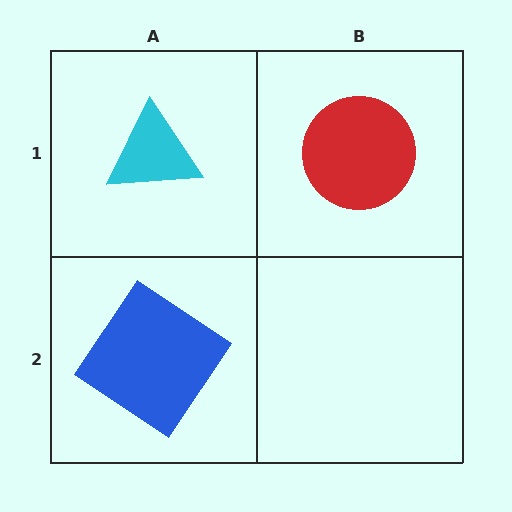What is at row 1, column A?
A cyan triangle.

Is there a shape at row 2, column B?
No, that cell is empty.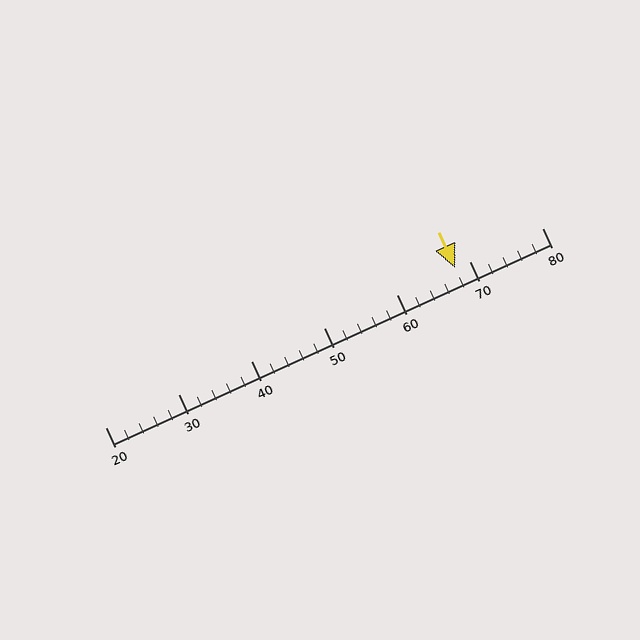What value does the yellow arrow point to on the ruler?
The yellow arrow points to approximately 68.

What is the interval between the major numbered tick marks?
The major tick marks are spaced 10 units apart.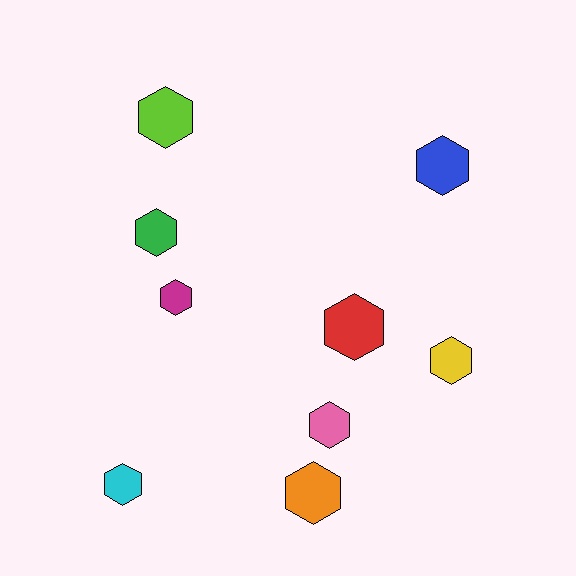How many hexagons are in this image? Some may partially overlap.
There are 9 hexagons.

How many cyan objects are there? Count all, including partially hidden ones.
There is 1 cyan object.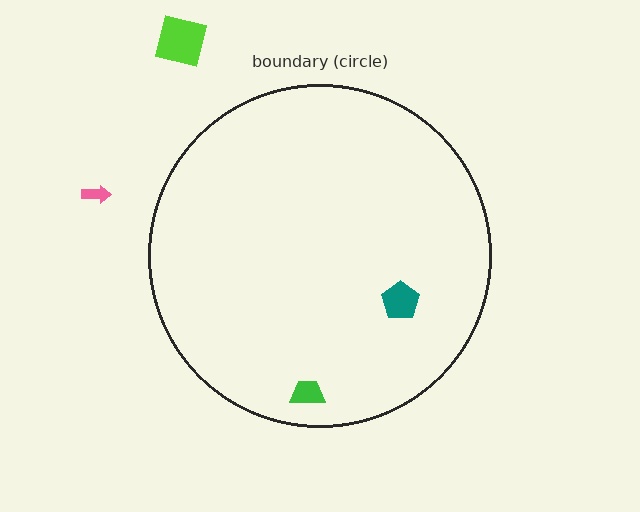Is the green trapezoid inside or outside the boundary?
Inside.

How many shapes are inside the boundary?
2 inside, 2 outside.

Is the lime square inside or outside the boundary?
Outside.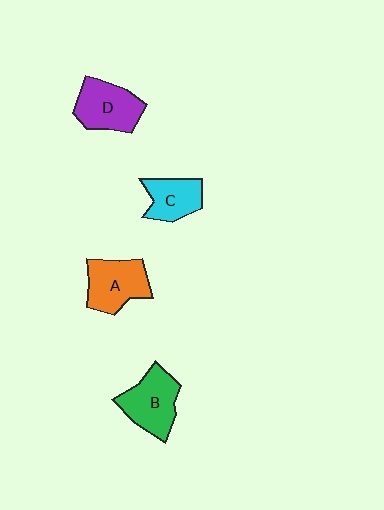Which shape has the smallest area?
Shape C (cyan).